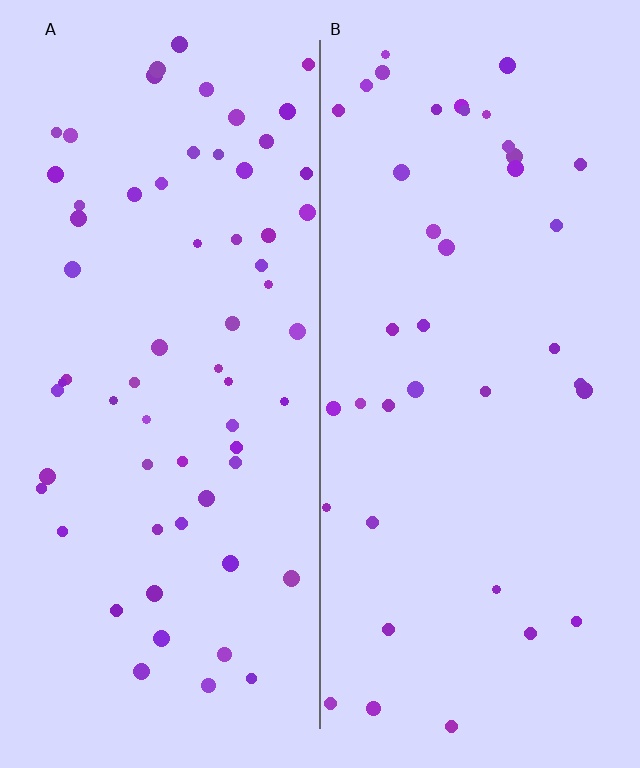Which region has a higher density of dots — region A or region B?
A (the left).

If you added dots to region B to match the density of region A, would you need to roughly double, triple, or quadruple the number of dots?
Approximately double.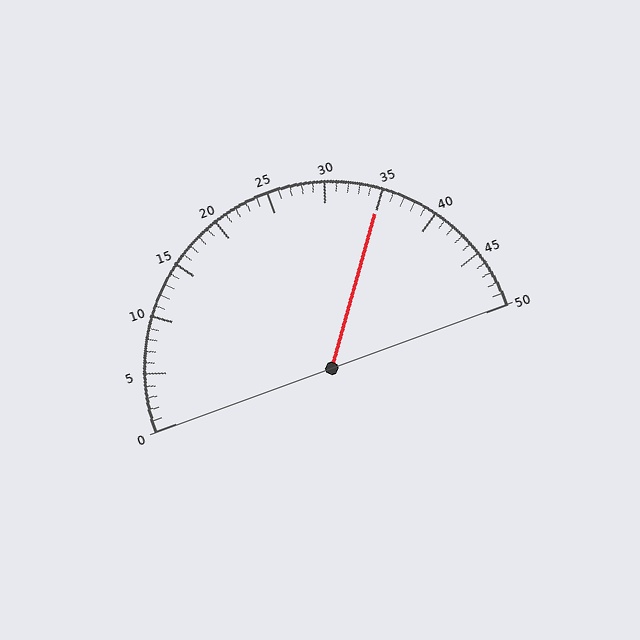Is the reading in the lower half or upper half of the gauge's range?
The reading is in the upper half of the range (0 to 50).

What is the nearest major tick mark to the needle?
The nearest major tick mark is 35.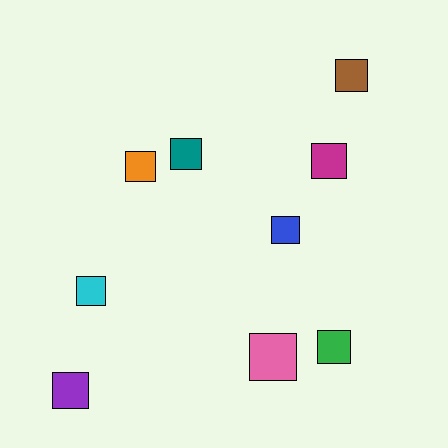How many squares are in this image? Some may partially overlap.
There are 9 squares.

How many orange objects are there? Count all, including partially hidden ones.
There is 1 orange object.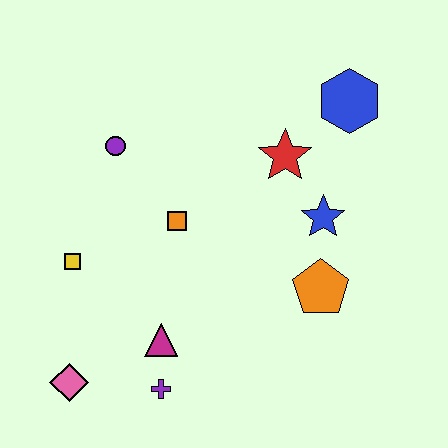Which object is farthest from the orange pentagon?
The pink diamond is farthest from the orange pentagon.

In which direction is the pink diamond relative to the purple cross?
The pink diamond is to the left of the purple cross.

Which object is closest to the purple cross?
The magenta triangle is closest to the purple cross.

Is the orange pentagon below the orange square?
Yes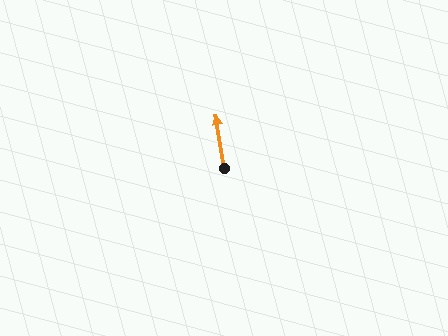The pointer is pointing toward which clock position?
Roughly 12 o'clock.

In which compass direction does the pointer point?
North.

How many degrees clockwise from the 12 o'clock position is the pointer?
Approximately 351 degrees.